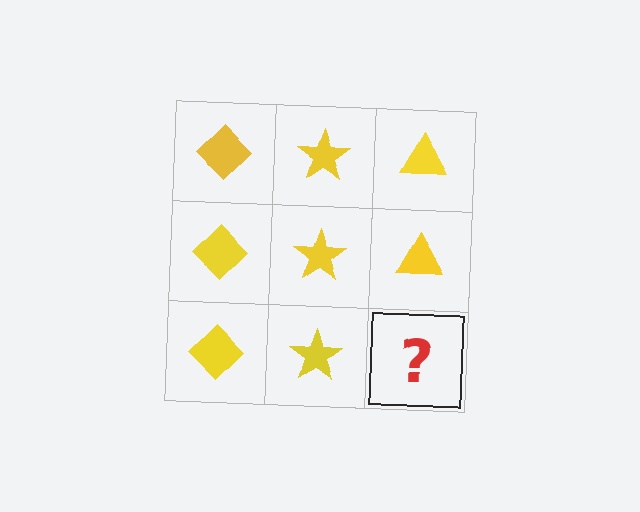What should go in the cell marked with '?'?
The missing cell should contain a yellow triangle.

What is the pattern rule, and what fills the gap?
The rule is that each column has a consistent shape. The gap should be filled with a yellow triangle.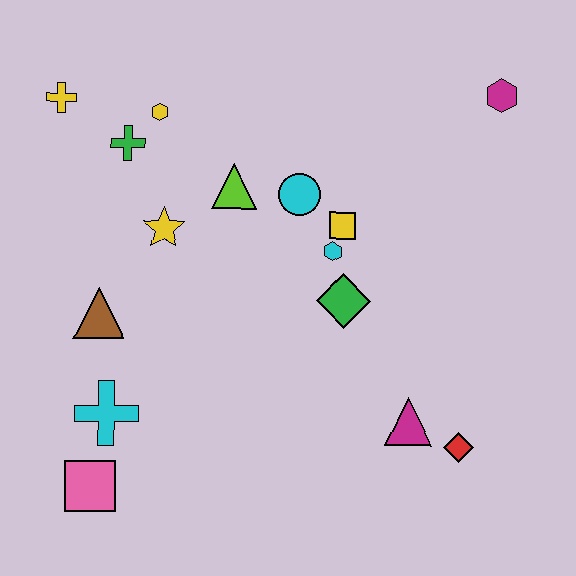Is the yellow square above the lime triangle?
No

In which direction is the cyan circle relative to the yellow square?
The cyan circle is to the left of the yellow square.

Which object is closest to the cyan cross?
The pink square is closest to the cyan cross.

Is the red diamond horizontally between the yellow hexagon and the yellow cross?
No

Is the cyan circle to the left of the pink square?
No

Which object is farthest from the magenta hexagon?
The pink square is farthest from the magenta hexagon.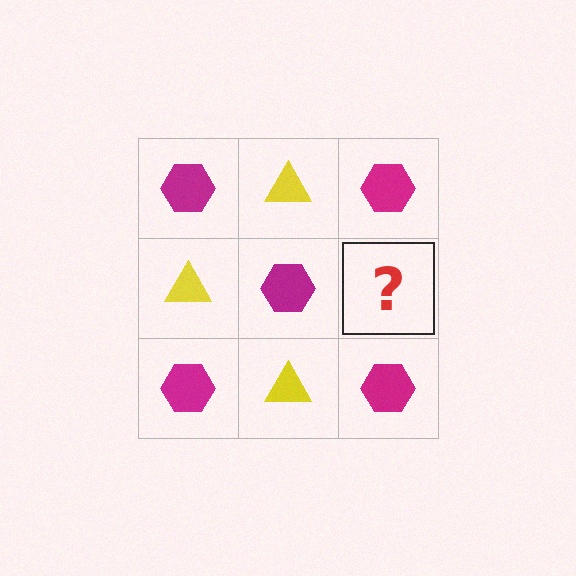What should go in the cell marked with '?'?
The missing cell should contain a yellow triangle.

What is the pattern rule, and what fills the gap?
The rule is that it alternates magenta hexagon and yellow triangle in a checkerboard pattern. The gap should be filled with a yellow triangle.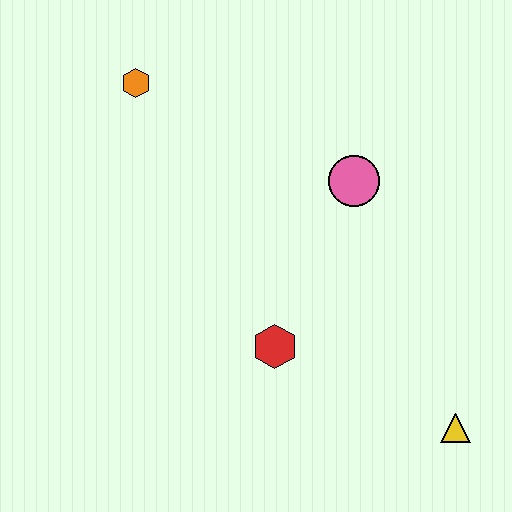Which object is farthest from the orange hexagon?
The yellow triangle is farthest from the orange hexagon.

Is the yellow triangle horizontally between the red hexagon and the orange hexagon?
No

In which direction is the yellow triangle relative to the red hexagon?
The yellow triangle is to the right of the red hexagon.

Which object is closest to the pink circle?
The red hexagon is closest to the pink circle.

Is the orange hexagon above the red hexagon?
Yes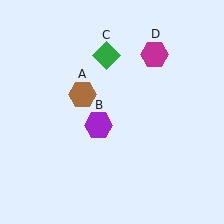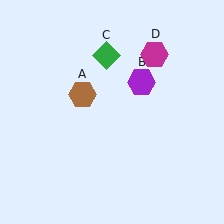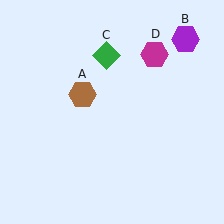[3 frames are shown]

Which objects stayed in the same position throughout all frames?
Brown hexagon (object A) and green diamond (object C) and magenta hexagon (object D) remained stationary.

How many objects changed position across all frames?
1 object changed position: purple hexagon (object B).